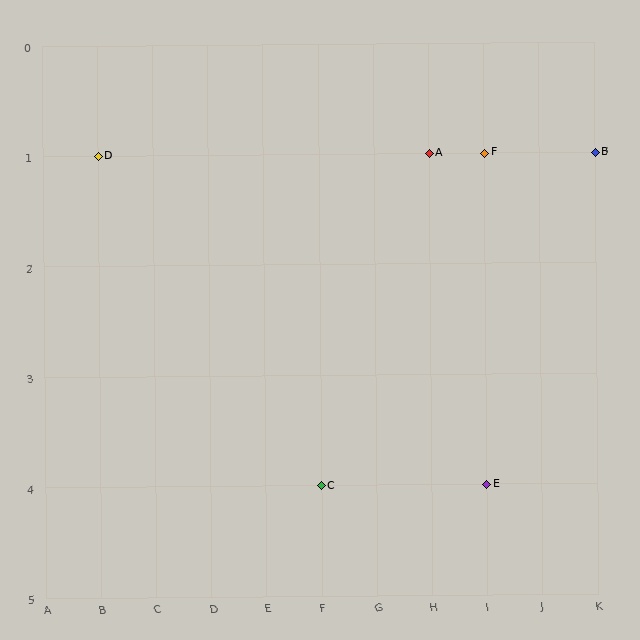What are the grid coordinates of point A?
Point A is at grid coordinates (H, 1).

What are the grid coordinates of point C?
Point C is at grid coordinates (F, 4).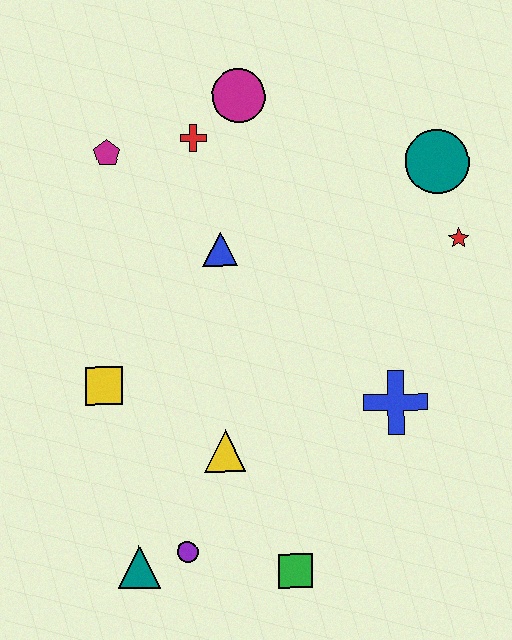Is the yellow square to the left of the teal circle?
Yes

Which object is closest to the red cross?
The magenta circle is closest to the red cross.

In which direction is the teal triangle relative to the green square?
The teal triangle is to the left of the green square.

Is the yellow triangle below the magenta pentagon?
Yes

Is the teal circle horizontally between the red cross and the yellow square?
No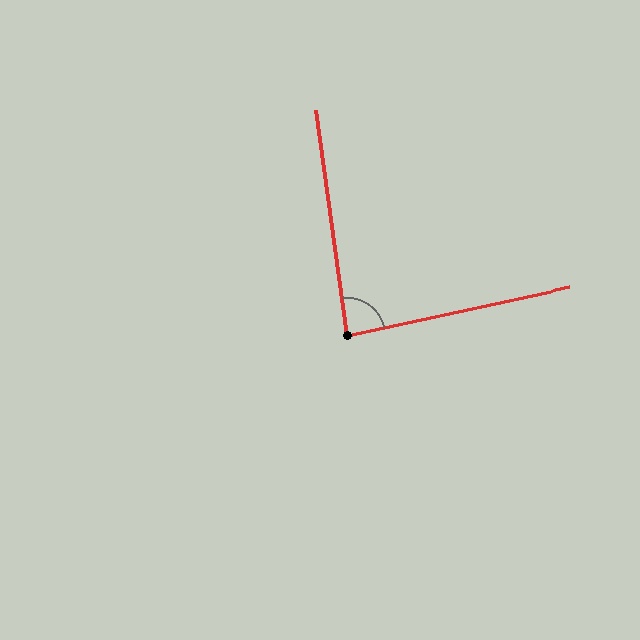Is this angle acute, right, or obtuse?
It is approximately a right angle.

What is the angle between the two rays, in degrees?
Approximately 85 degrees.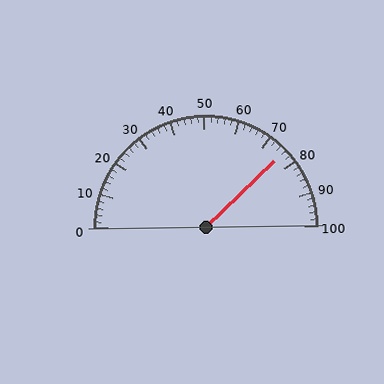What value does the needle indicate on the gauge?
The needle indicates approximately 76.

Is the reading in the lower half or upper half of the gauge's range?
The reading is in the upper half of the range (0 to 100).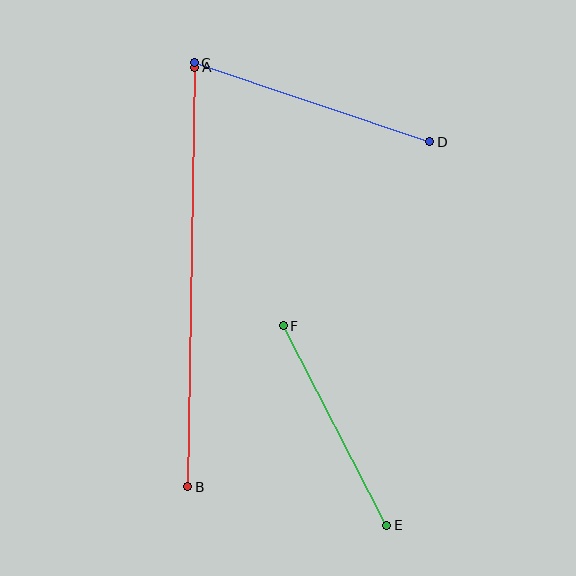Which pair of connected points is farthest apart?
Points A and B are farthest apart.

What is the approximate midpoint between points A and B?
The midpoint is at approximately (191, 277) pixels.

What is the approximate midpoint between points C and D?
The midpoint is at approximately (312, 102) pixels.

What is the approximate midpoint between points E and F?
The midpoint is at approximately (335, 425) pixels.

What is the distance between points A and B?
The distance is approximately 420 pixels.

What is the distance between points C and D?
The distance is approximately 248 pixels.